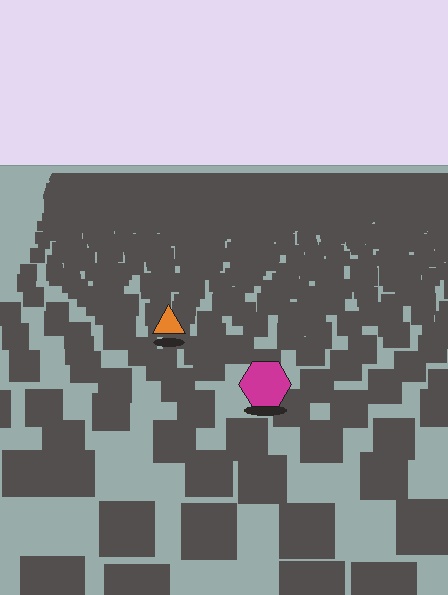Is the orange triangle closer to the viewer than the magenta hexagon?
No. The magenta hexagon is closer — you can tell from the texture gradient: the ground texture is coarser near it.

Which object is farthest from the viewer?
The orange triangle is farthest from the viewer. It appears smaller and the ground texture around it is denser.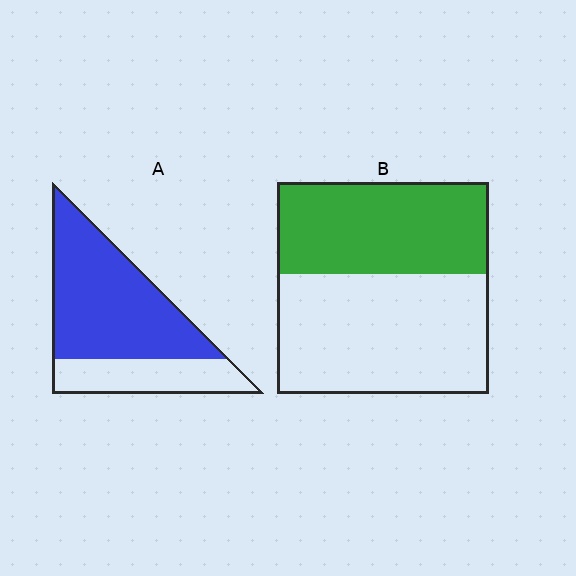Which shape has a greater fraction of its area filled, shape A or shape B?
Shape A.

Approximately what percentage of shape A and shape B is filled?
A is approximately 70% and B is approximately 45%.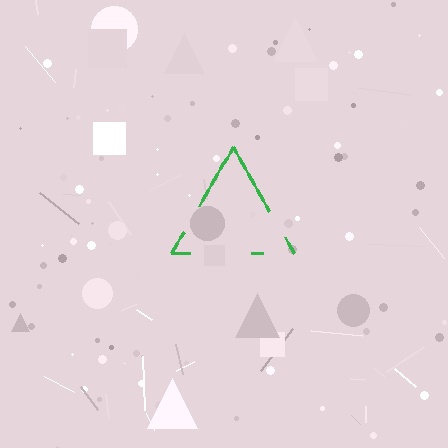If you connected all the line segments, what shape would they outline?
They would outline a triangle.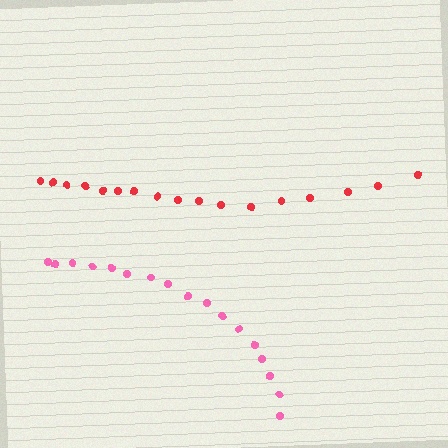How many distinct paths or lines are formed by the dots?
There are 2 distinct paths.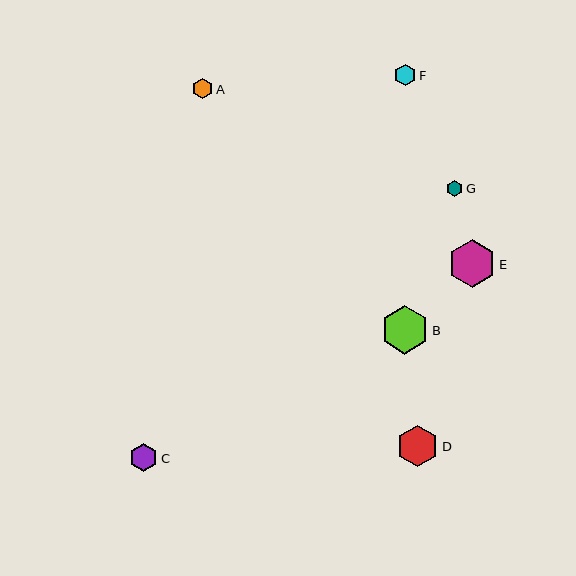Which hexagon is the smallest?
Hexagon G is the smallest with a size of approximately 16 pixels.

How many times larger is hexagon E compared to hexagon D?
Hexagon E is approximately 1.1 times the size of hexagon D.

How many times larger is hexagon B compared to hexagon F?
Hexagon B is approximately 2.3 times the size of hexagon F.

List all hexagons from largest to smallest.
From largest to smallest: B, E, D, C, F, A, G.